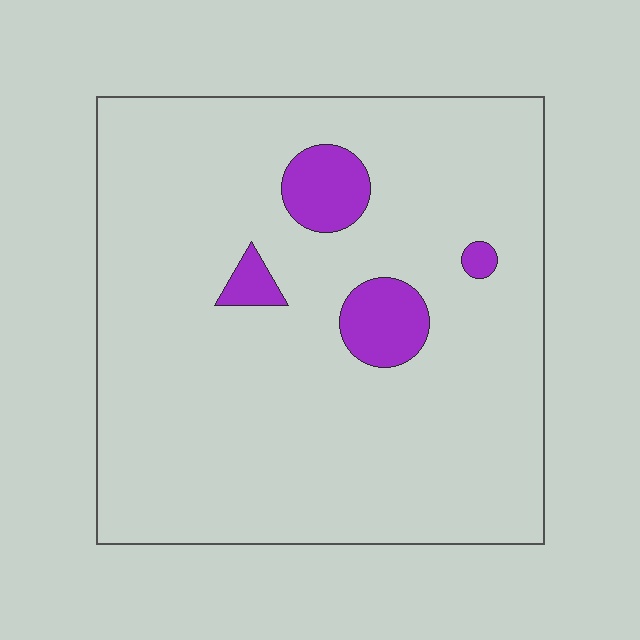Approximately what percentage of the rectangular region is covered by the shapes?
Approximately 10%.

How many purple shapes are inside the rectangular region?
4.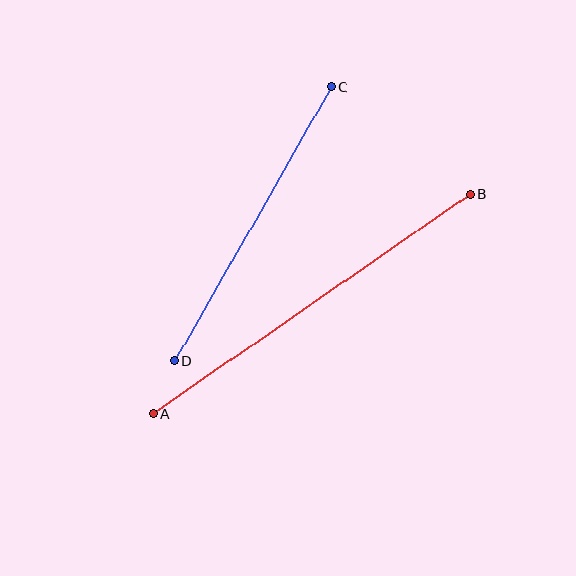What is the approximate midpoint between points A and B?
The midpoint is at approximately (312, 304) pixels.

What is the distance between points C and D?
The distance is approximately 315 pixels.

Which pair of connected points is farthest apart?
Points A and B are farthest apart.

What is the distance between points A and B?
The distance is approximately 385 pixels.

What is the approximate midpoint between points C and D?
The midpoint is at approximately (253, 224) pixels.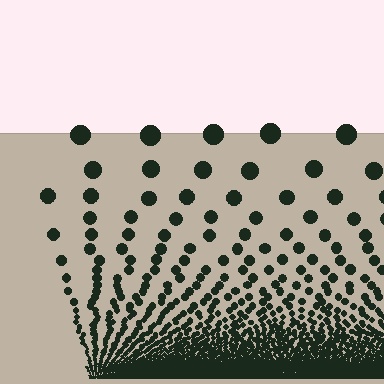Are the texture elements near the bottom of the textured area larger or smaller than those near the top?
Smaller. The gradient is inverted — elements near the bottom are smaller and denser.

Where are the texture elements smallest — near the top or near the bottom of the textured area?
Near the bottom.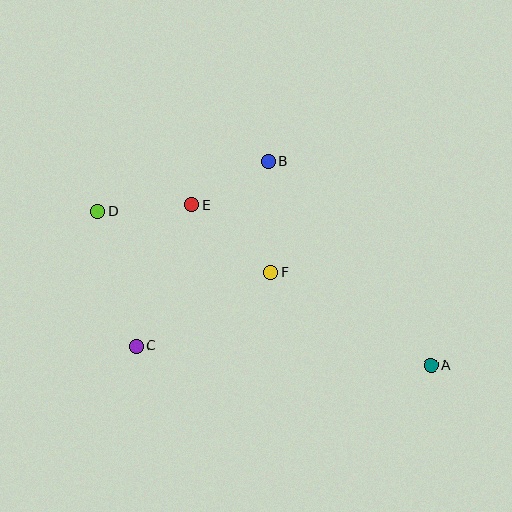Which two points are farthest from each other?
Points A and D are farthest from each other.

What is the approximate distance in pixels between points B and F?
The distance between B and F is approximately 111 pixels.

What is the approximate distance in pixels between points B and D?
The distance between B and D is approximately 177 pixels.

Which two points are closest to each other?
Points B and E are closest to each other.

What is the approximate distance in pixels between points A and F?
The distance between A and F is approximately 185 pixels.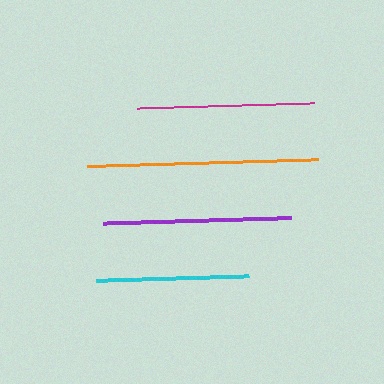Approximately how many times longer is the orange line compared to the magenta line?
The orange line is approximately 1.3 times the length of the magenta line.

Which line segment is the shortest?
The cyan line is the shortest at approximately 153 pixels.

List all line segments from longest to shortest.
From longest to shortest: orange, purple, magenta, cyan.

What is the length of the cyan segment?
The cyan segment is approximately 153 pixels long.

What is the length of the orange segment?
The orange segment is approximately 231 pixels long.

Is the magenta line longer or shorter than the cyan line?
The magenta line is longer than the cyan line.